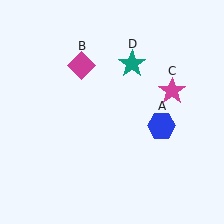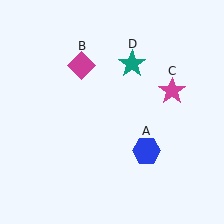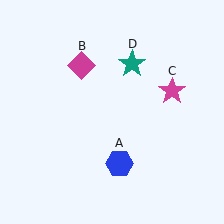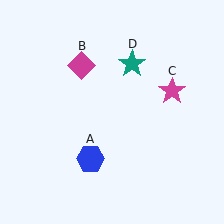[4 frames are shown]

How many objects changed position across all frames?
1 object changed position: blue hexagon (object A).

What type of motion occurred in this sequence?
The blue hexagon (object A) rotated clockwise around the center of the scene.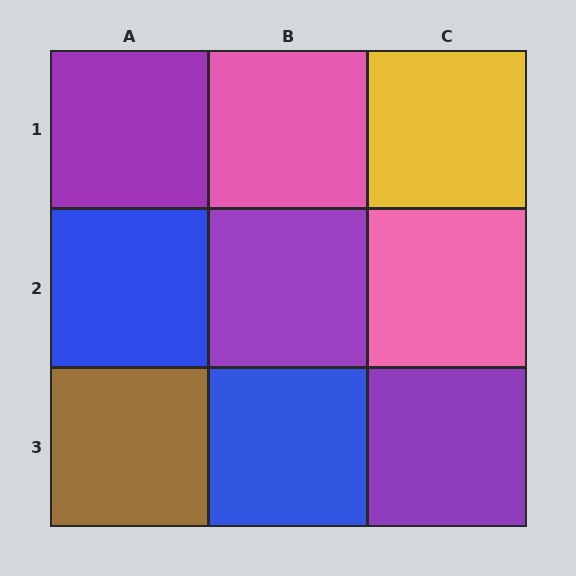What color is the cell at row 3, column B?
Blue.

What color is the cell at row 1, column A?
Purple.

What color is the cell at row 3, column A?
Brown.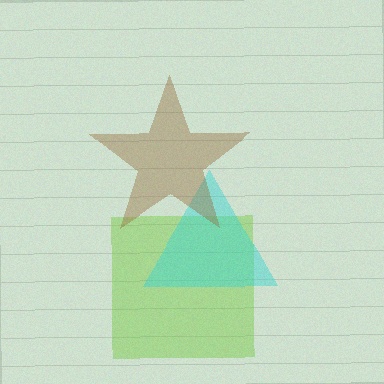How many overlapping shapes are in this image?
There are 3 overlapping shapes in the image.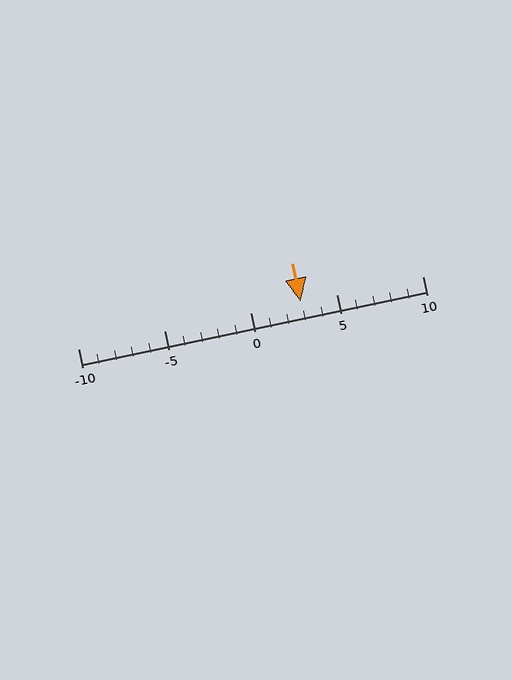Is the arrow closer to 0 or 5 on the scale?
The arrow is closer to 5.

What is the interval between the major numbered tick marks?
The major tick marks are spaced 5 units apart.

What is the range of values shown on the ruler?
The ruler shows values from -10 to 10.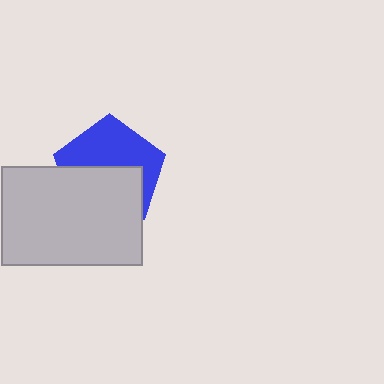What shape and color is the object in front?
The object in front is a light gray rectangle.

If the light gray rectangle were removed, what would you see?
You would see the complete blue pentagon.